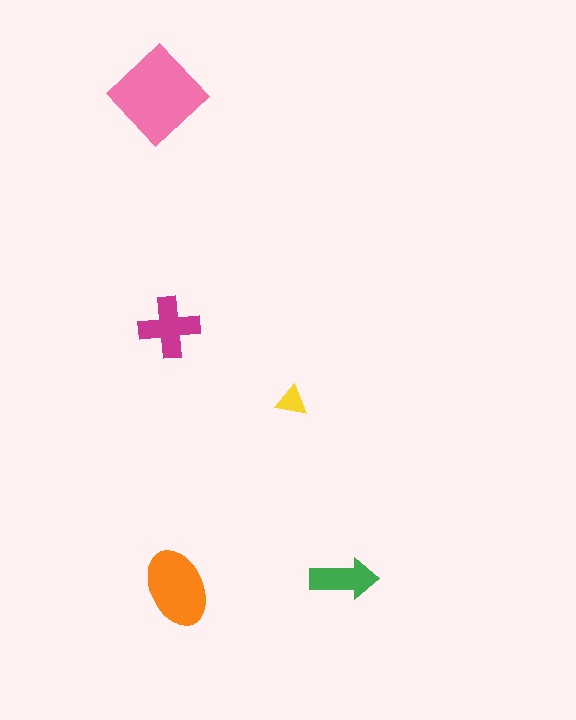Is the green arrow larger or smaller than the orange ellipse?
Smaller.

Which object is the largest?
The pink diamond.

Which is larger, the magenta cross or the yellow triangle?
The magenta cross.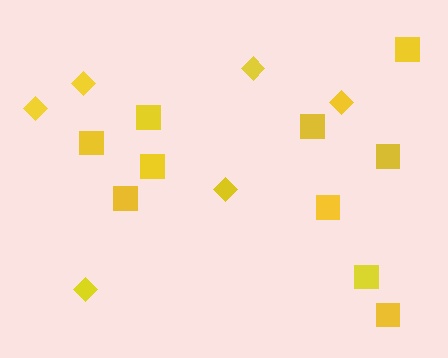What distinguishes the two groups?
There are 2 groups: one group of diamonds (6) and one group of squares (10).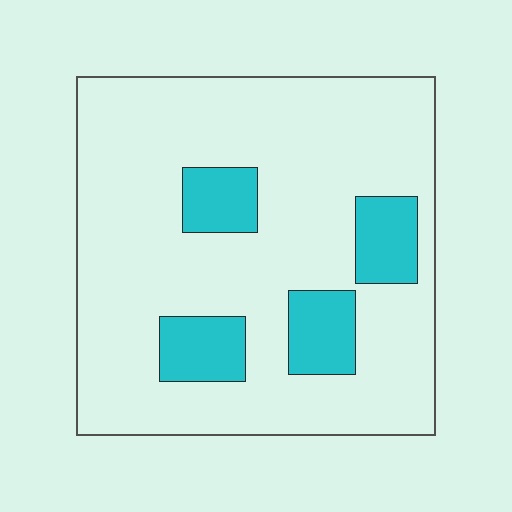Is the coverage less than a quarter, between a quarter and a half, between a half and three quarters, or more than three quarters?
Less than a quarter.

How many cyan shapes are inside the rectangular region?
4.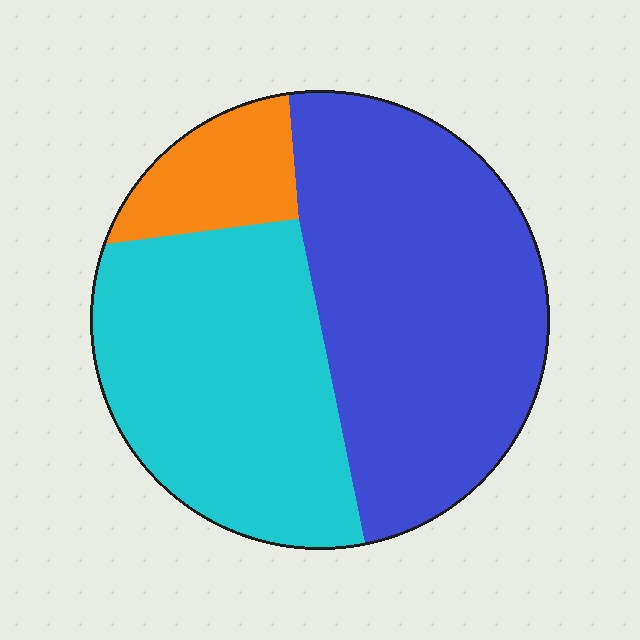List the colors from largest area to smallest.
From largest to smallest: blue, cyan, orange.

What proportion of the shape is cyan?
Cyan takes up about two fifths (2/5) of the shape.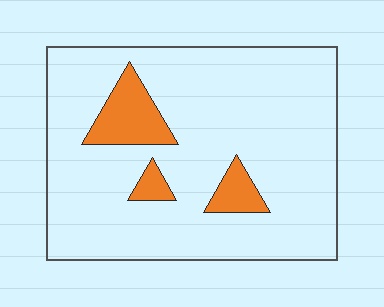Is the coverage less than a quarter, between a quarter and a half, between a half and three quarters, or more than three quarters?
Less than a quarter.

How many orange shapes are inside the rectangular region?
3.